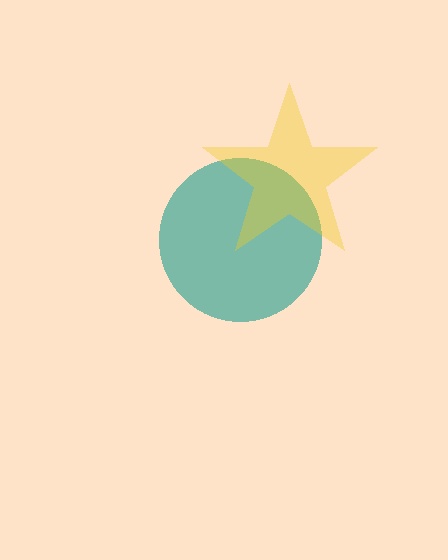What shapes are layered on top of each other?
The layered shapes are: a teal circle, a yellow star.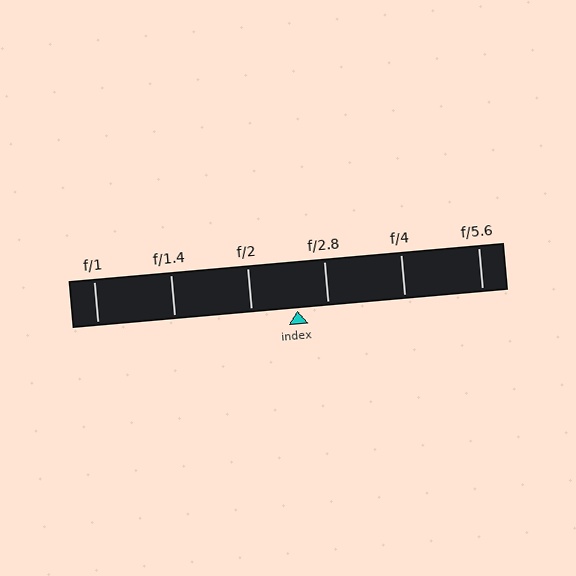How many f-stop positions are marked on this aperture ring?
There are 6 f-stop positions marked.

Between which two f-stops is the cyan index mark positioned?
The index mark is between f/2 and f/2.8.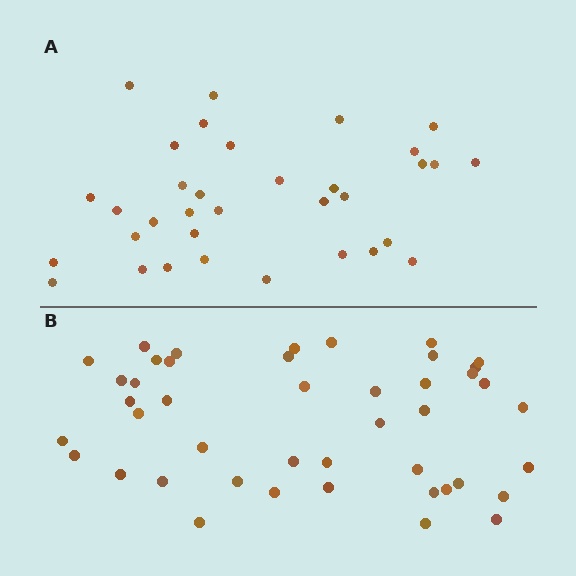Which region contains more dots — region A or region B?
Region B (the bottom region) has more dots.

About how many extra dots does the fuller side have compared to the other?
Region B has roughly 10 or so more dots than region A.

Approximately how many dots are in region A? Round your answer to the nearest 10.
About 30 dots. (The exact count is 34, which rounds to 30.)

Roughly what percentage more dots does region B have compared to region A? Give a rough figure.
About 30% more.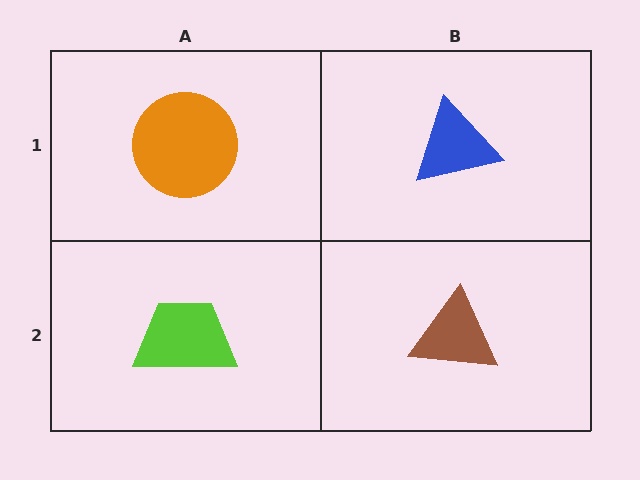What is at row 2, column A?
A lime trapezoid.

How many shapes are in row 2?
2 shapes.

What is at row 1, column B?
A blue triangle.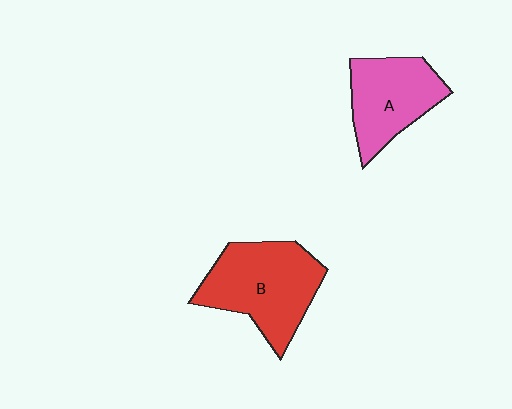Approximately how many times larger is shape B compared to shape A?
Approximately 1.3 times.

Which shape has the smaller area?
Shape A (pink).